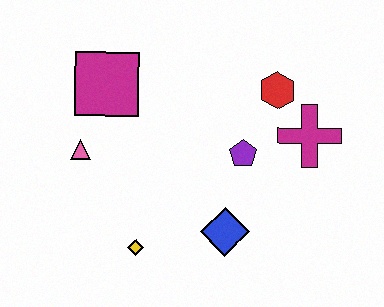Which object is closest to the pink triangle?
The magenta square is closest to the pink triangle.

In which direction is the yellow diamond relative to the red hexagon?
The yellow diamond is below the red hexagon.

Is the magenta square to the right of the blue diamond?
No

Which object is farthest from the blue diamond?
The magenta square is farthest from the blue diamond.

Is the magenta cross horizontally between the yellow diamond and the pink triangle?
No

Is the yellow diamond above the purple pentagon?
No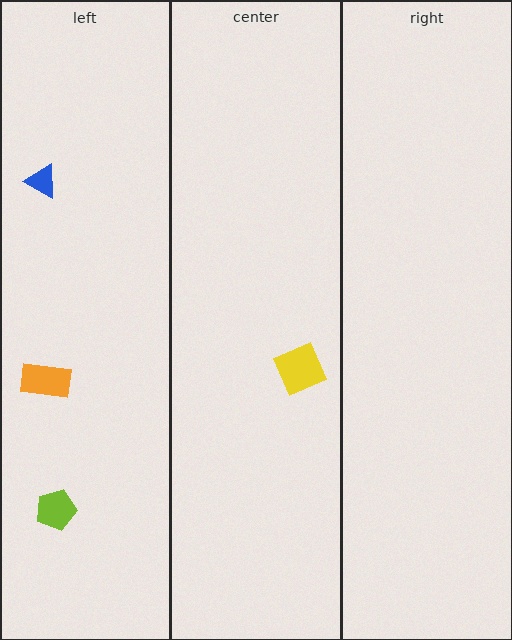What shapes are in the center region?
The yellow square.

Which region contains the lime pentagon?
The left region.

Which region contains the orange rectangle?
The left region.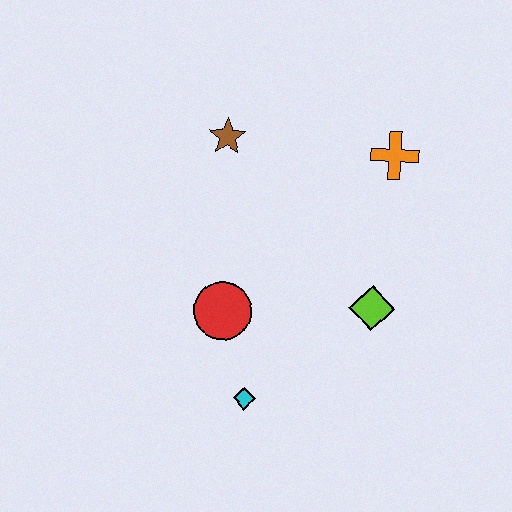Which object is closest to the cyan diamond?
The red circle is closest to the cyan diamond.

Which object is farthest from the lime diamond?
The brown star is farthest from the lime diamond.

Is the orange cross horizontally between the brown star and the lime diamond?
No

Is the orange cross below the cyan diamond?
No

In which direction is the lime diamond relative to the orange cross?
The lime diamond is below the orange cross.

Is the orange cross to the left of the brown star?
No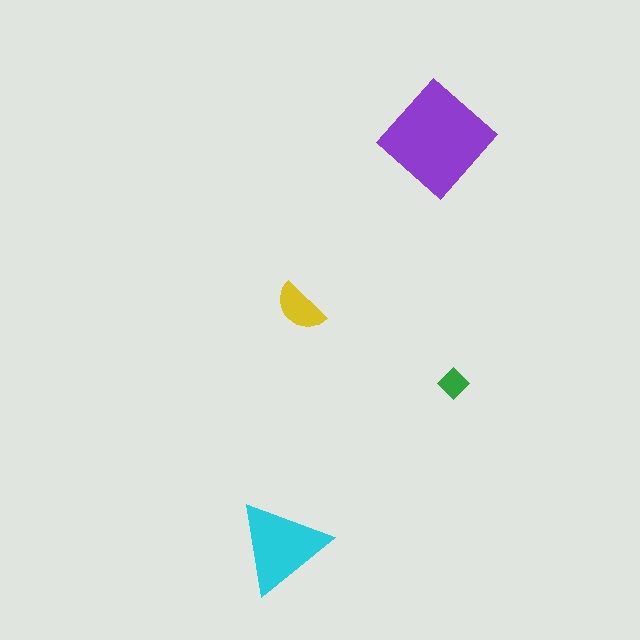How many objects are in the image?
There are 4 objects in the image.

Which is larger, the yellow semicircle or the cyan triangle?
The cyan triangle.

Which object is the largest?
The purple diamond.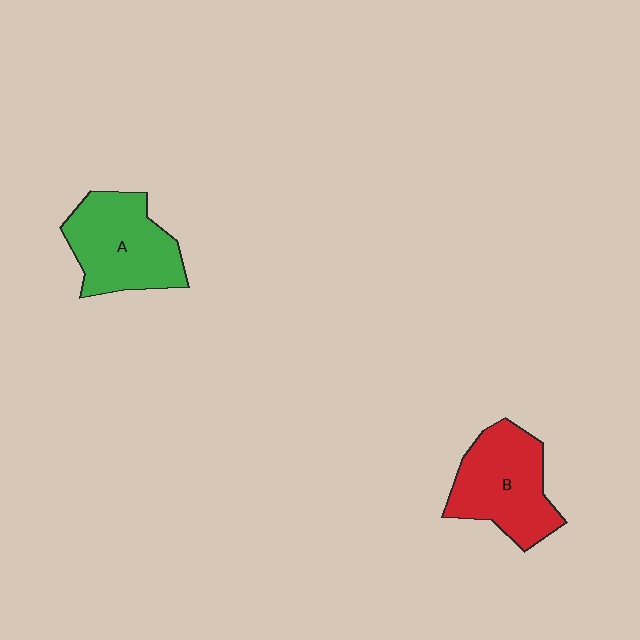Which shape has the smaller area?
Shape B (red).